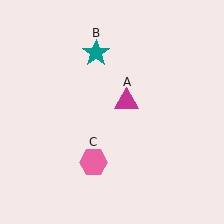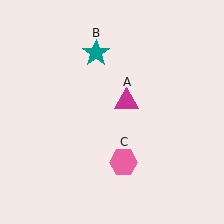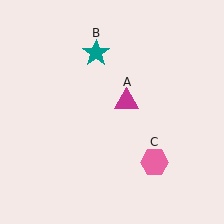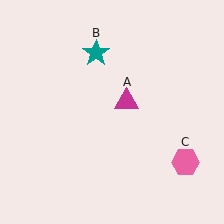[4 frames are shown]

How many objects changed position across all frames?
1 object changed position: pink hexagon (object C).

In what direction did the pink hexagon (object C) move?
The pink hexagon (object C) moved right.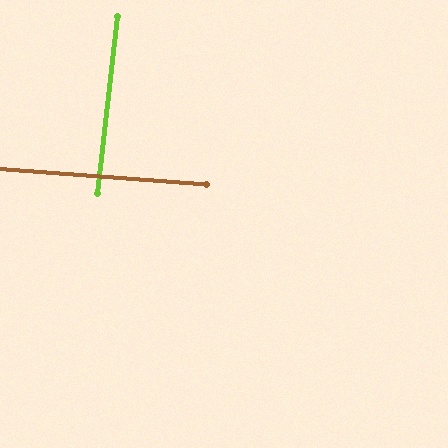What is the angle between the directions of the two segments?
Approximately 88 degrees.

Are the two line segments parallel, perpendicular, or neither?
Perpendicular — they meet at approximately 88°.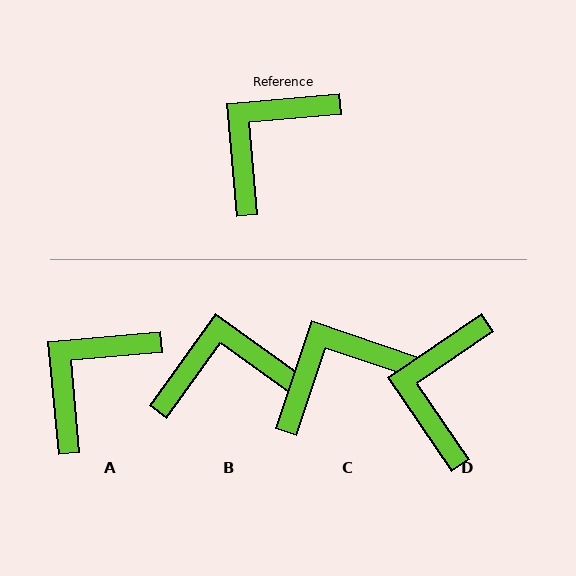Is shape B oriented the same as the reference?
No, it is off by about 41 degrees.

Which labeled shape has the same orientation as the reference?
A.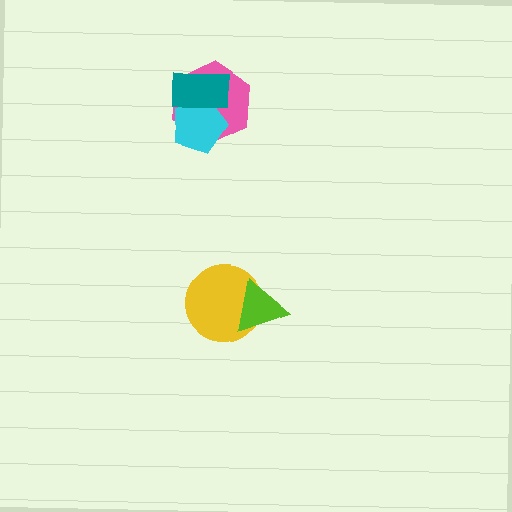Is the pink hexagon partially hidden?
Yes, it is partially covered by another shape.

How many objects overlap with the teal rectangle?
2 objects overlap with the teal rectangle.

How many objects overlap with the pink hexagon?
2 objects overlap with the pink hexagon.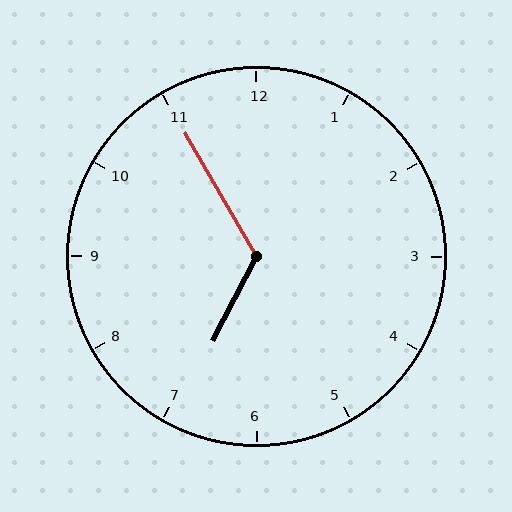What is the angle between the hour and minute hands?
Approximately 122 degrees.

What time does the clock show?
6:55.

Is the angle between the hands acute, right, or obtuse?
It is obtuse.